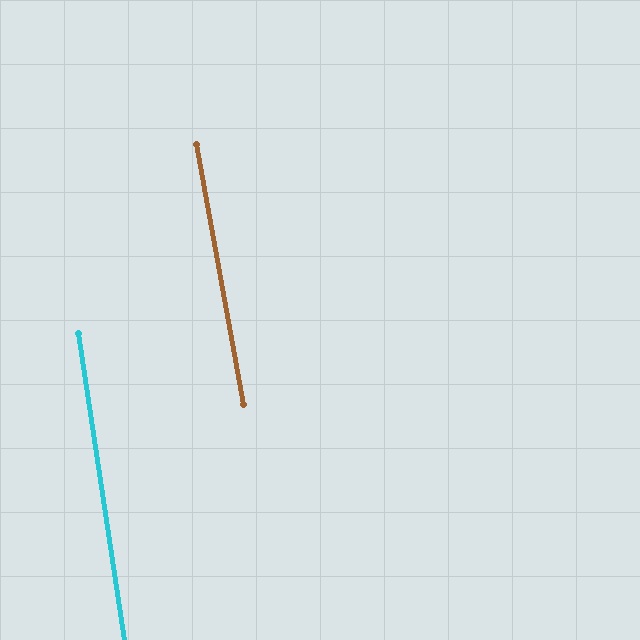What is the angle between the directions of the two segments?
Approximately 2 degrees.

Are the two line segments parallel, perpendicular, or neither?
Parallel — their directions differ by only 1.7°.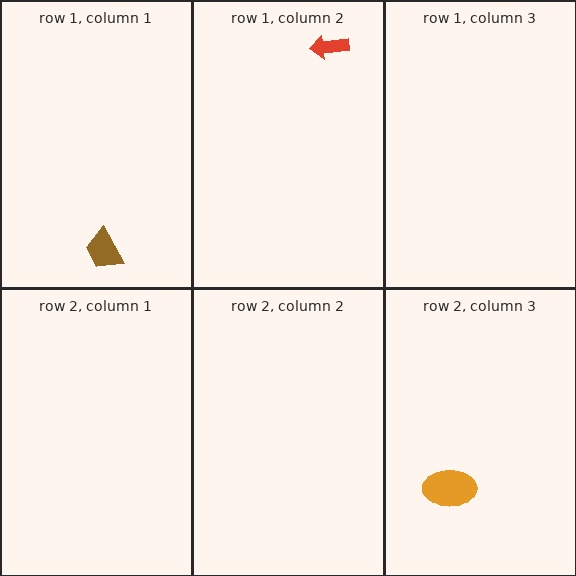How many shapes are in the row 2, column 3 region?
1.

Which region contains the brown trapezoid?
The row 1, column 1 region.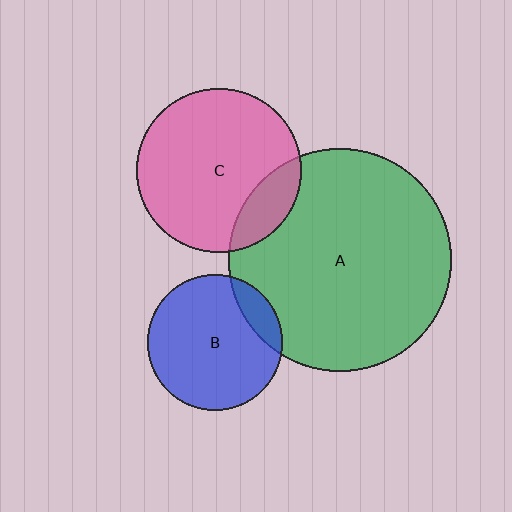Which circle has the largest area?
Circle A (green).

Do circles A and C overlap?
Yes.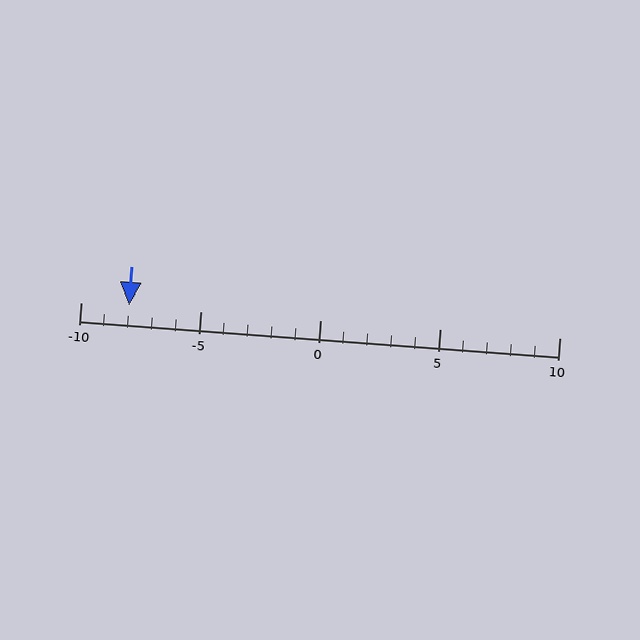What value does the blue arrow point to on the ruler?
The blue arrow points to approximately -8.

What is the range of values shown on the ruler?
The ruler shows values from -10 to 10.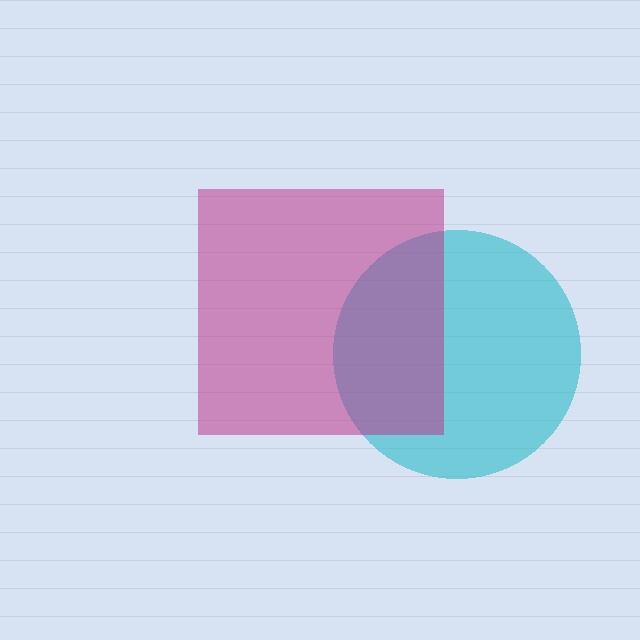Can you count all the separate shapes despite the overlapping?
Yes, there are 2 separate shapes.